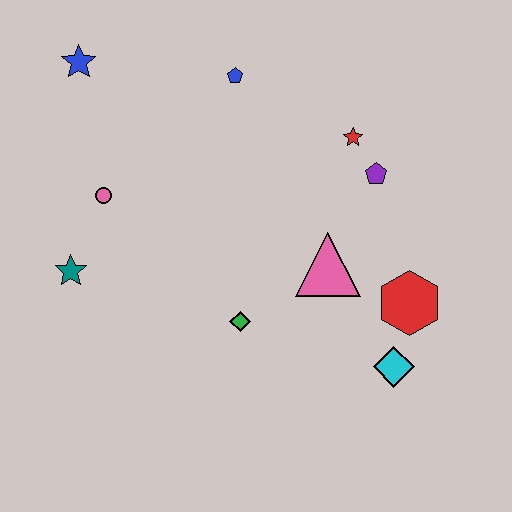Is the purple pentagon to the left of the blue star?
No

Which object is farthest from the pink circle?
The cyan diamond is farthest from the pink circle.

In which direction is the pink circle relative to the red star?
The pink circle is to the left of the red star.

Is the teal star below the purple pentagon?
Yes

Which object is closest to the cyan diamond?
The red hexagon is closest to the cyan diamond.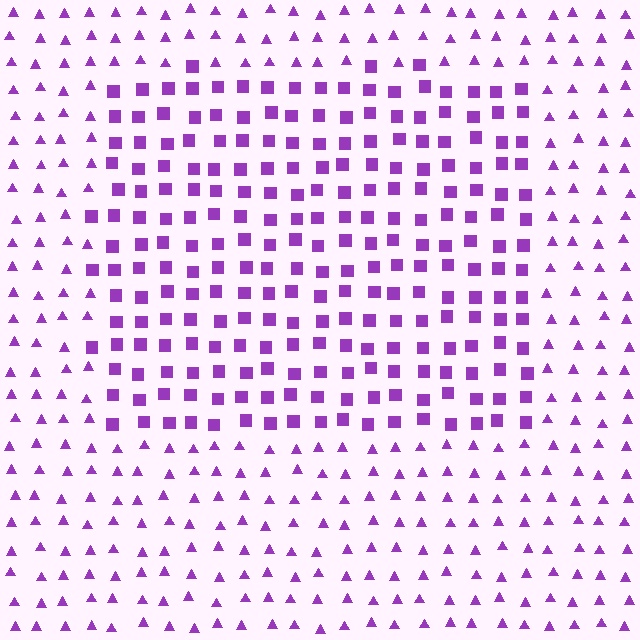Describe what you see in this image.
The image is filled with small purple elements arranged in a uniform grid. A rectangle-shaped region contains squares, while the surrounding area contains triangles. The boundary is defined purely by the change in element shape.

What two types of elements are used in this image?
The image uses squares inside the rectangle region and triangles outside it.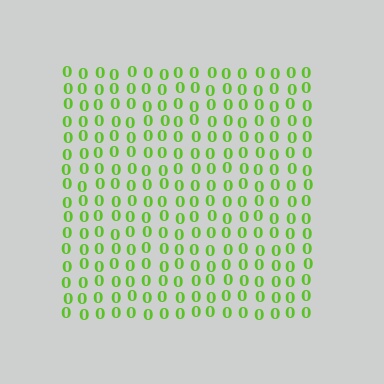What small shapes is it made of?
It is made of small digit 0's.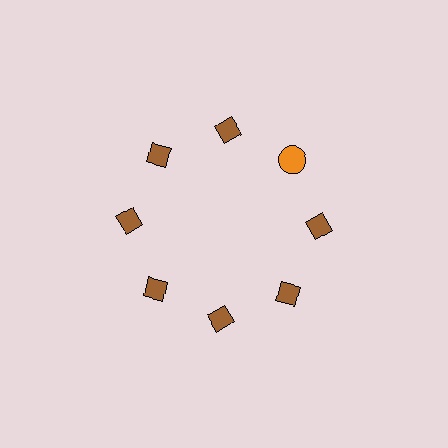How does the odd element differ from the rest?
It differs in both color (orange instead of brown) and shape (circle instead of diamond).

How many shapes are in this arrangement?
There are 8 shapes arranged in a ring pattern.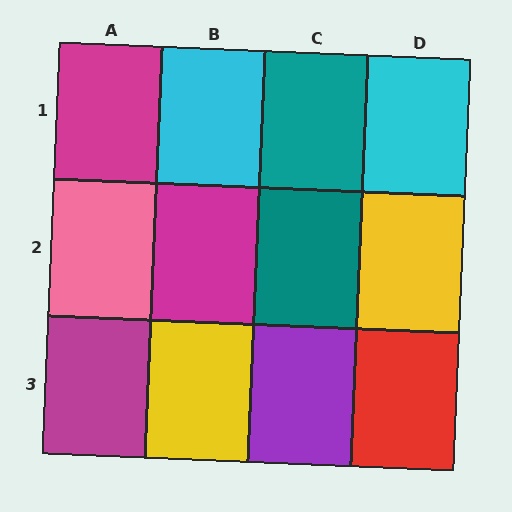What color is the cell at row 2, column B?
Magenta.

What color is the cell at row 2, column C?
Teal.